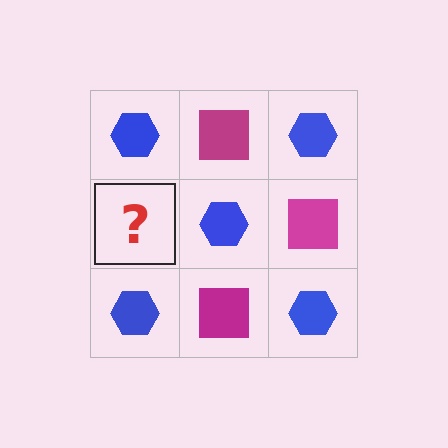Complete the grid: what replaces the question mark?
The question mark should be replaced with a magenta square.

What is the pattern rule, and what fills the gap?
The rule is that it alternates blue hexagon and magenta square in a checkerboard pattern. The gap should be filled with a magenta square.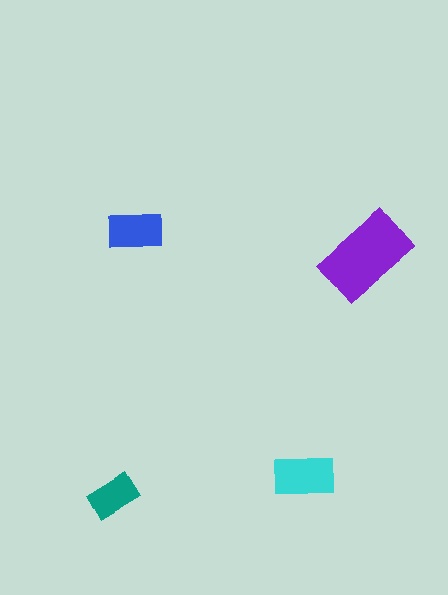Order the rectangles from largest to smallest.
the purple one, the cyan one, the blue one, the teal one.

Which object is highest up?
The blue rectangle is topmost.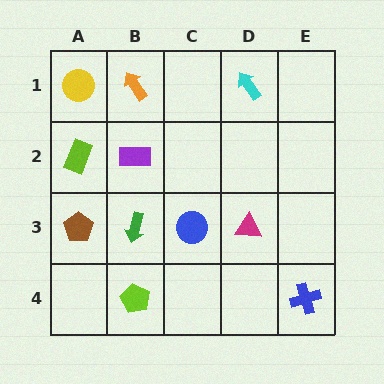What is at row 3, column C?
A blue circle.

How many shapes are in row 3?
4 shapes.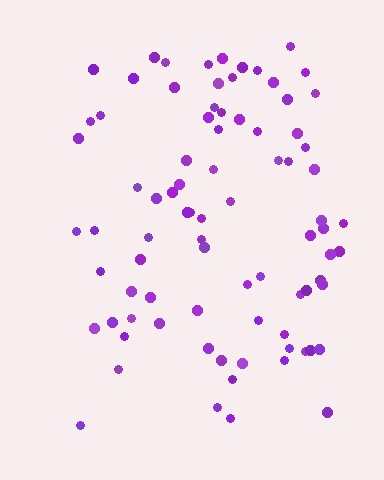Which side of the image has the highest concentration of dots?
The right.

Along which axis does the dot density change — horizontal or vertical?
Horizontal.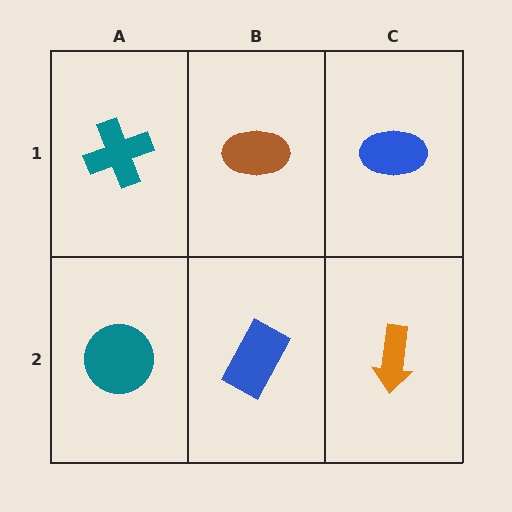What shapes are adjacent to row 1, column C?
An orange arrow (row 2, column C), a brown ellipse (row 1, column B).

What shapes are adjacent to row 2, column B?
A brown ellipse (row 1, column B), a teal circle (row 2, column A), an orange arrow (row 2, column C).